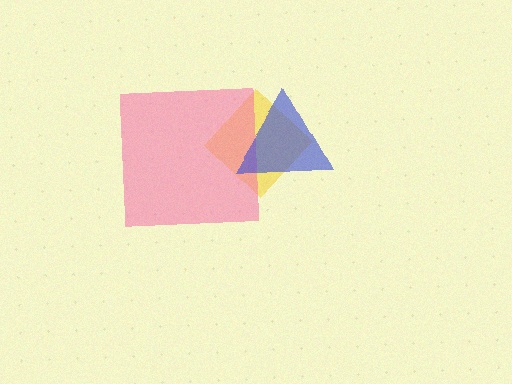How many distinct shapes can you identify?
There are 3 distinct shapes: a yellow diamond, a pink square, a blue triangle.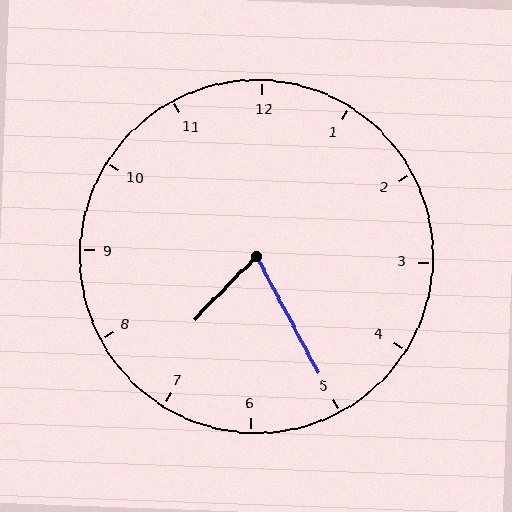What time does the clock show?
7:25.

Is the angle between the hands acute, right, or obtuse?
It is acute.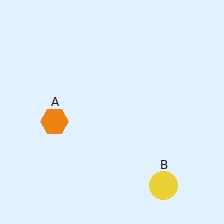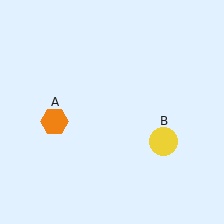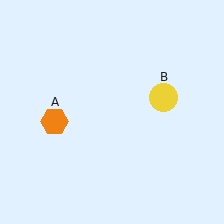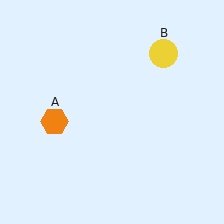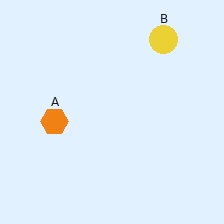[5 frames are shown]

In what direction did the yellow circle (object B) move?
The yellow circle (object B) moved up.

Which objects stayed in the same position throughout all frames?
Orange hexagon (object A) remained stationary.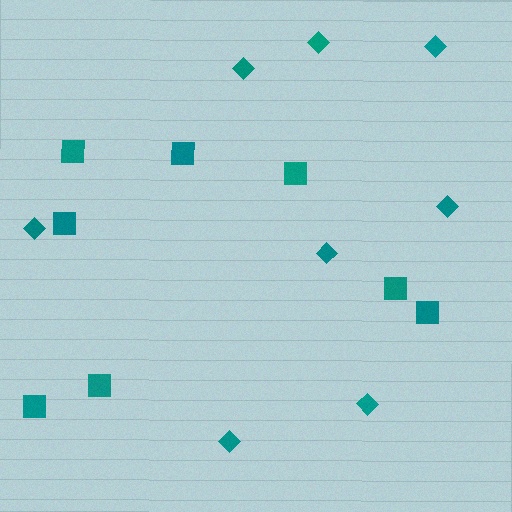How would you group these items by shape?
There are 2 groups: one group of diamonds (8) and one group of squares (8).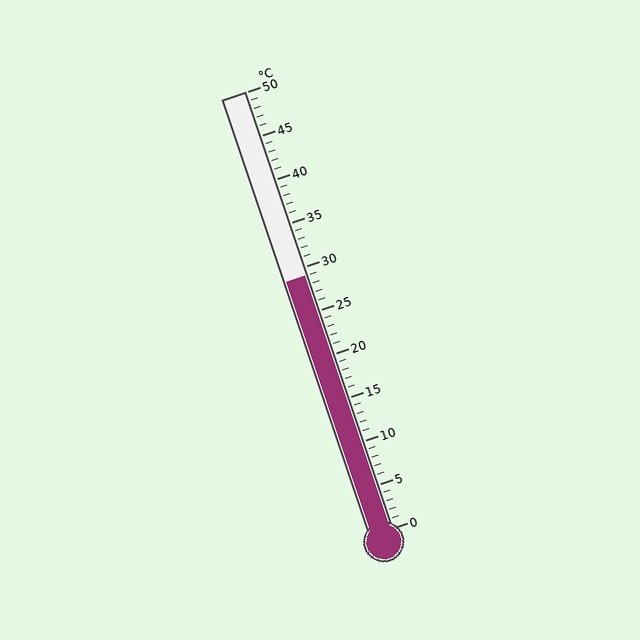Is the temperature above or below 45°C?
The temperature is below 45°C.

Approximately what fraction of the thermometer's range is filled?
The thermometer is filled to approximately 60% of its range.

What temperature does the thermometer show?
The thermometer shows approximately 29°C.